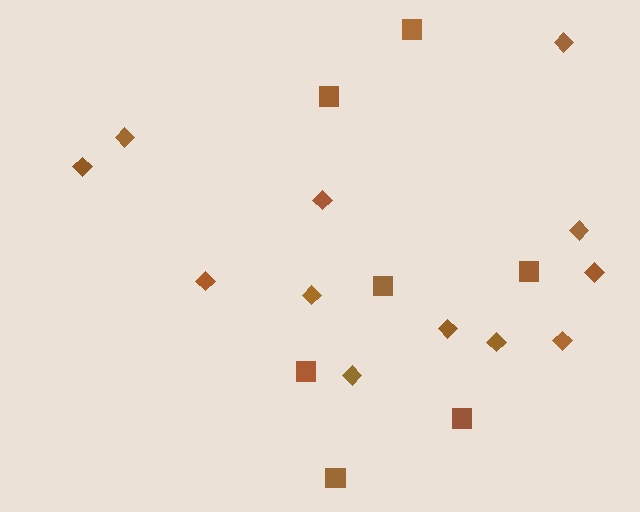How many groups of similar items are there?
There are 2 groups: one group of diamonds (12) and one group of squares (7).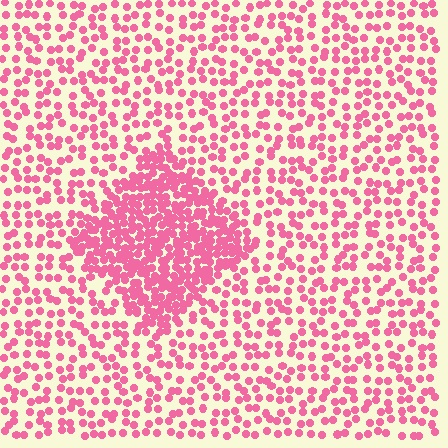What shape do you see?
I see a diamond.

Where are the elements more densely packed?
The elements are more densely packed inside the diamond boundary.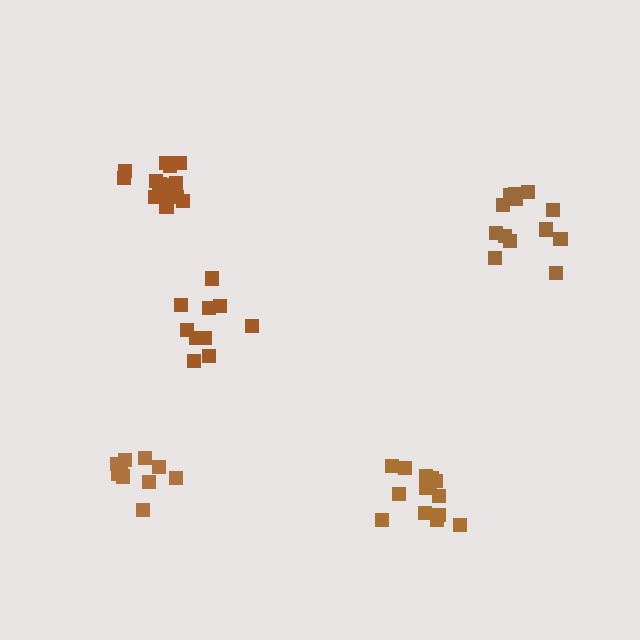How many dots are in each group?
Group 1: 14 dots, Group 2: 10 dots, Group 3: 13 dots, Group 4: 15 dots, Group 5: 10 dots (62 total).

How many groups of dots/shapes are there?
There are 5 groups.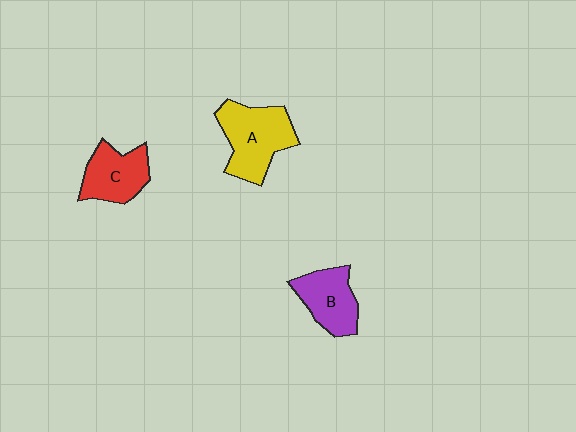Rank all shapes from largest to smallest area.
From largest to smallest: A (yellow), B (purple), C (red).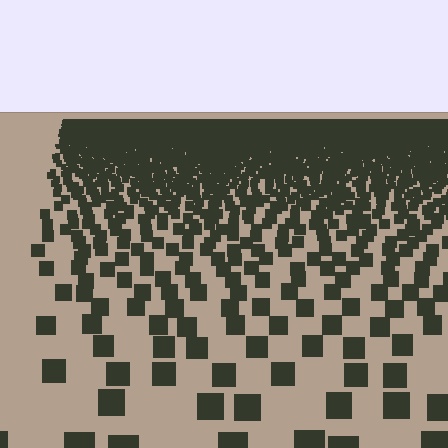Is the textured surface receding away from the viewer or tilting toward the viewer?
The surface is receding away from the viewer. Texture elements get smaller and denser toward the top.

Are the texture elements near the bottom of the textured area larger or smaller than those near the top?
Larger. Near the bottom, elements are closer to the viewer and appear at a bigger on-screen size.